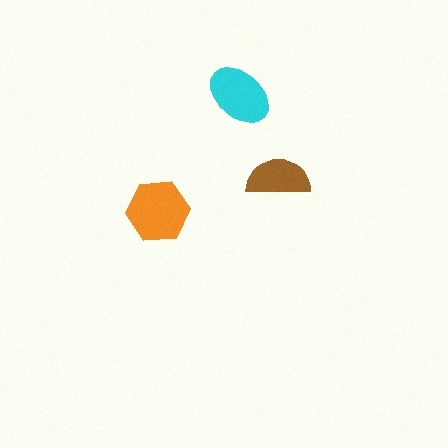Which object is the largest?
The orange hexagon.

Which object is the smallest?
The brown semicircle.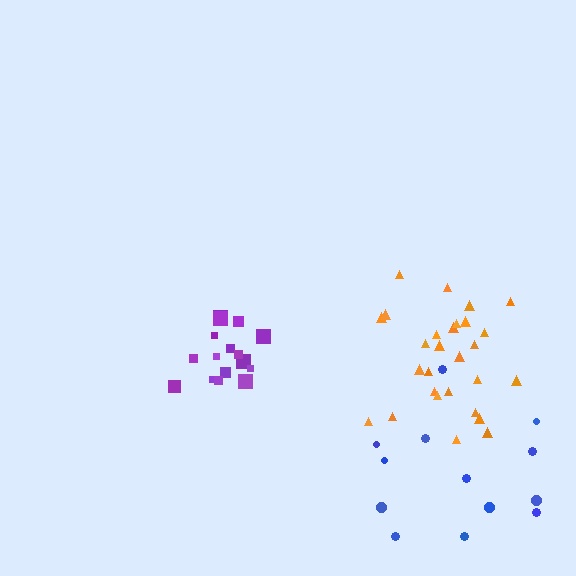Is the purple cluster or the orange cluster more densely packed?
Purple.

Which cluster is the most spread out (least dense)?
Blue.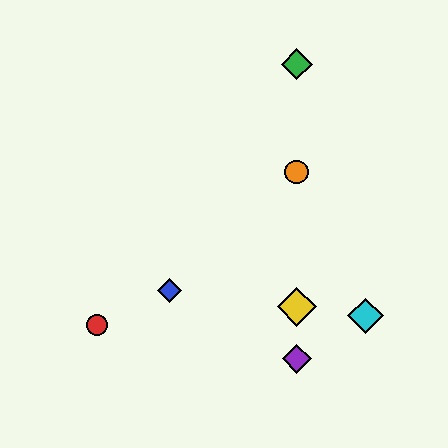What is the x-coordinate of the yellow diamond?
The yellow diamond is at x≈297.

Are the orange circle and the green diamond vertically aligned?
Yes, both are at x≈297.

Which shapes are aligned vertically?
The green diamond, the yellow diamond, the purple diamond, the orange circle are aligned vertically.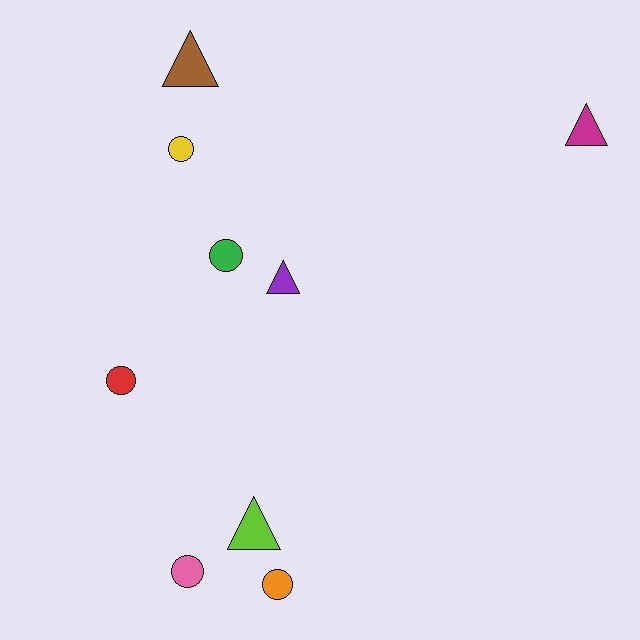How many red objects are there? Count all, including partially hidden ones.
There is 1 red object.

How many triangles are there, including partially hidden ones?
There are 4 triangles.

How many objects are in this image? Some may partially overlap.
There are 9 objects.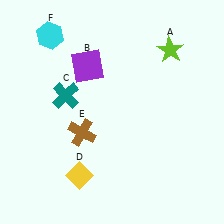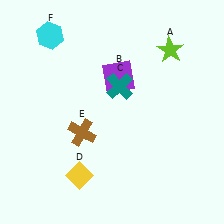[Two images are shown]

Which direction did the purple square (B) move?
The purple square (B) moved right.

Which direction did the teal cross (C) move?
The teal cross (C) moved right.